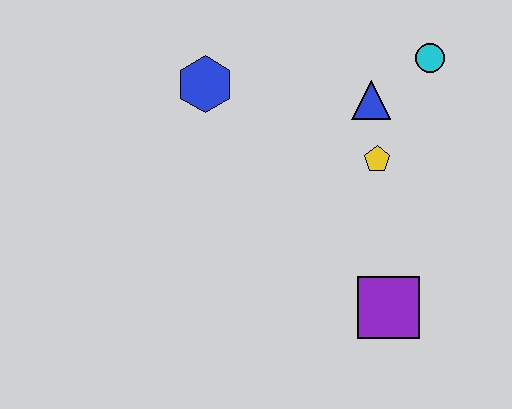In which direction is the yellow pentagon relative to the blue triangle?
The yellow pentagon is below the blue triangle.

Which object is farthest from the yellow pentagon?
The blue hexagon is farthest from the yellow pentagon.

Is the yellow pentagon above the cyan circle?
No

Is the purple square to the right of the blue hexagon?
Yes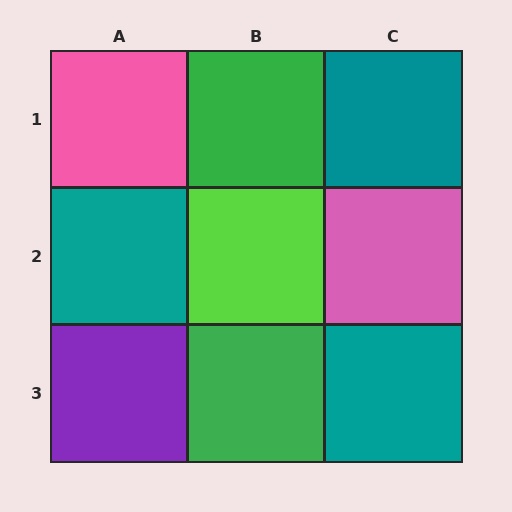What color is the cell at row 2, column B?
Lime.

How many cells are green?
2 cells are green.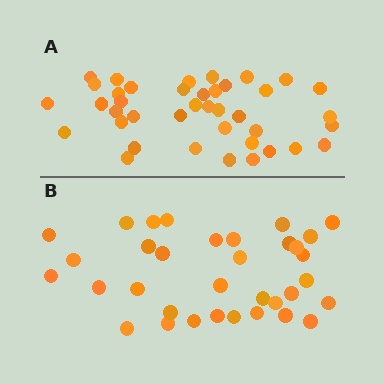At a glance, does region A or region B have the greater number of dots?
Region A (the top region) has more dots.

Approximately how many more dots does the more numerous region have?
Region A has about 6 more dots than region B.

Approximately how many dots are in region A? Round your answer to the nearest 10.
About 40 dots.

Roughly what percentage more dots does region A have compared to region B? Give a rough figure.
About 20% more.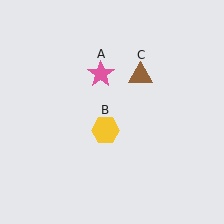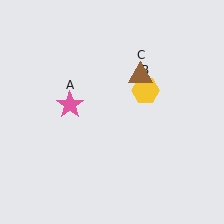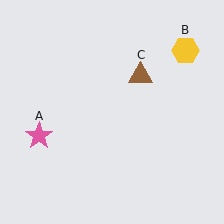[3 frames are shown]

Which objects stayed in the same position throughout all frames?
Brown triangle (object C) remained stationary.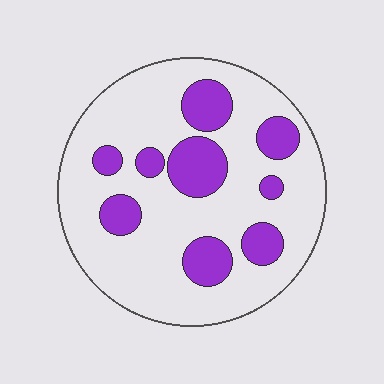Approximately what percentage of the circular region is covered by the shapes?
Approximately 25%.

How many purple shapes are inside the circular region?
9.